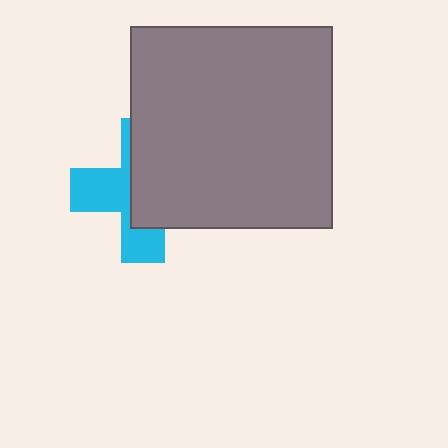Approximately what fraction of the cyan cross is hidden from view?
Roughly 57% of the cyan cross is hidden behind the gray square.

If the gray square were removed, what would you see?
You would see the complete cyan cross.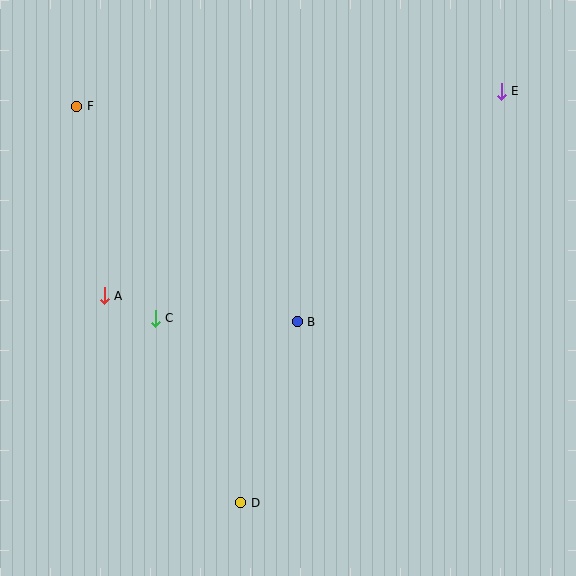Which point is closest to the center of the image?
Point B at (297, 322) is closest to the center.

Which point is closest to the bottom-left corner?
Point D is closest to the bottom-left corner.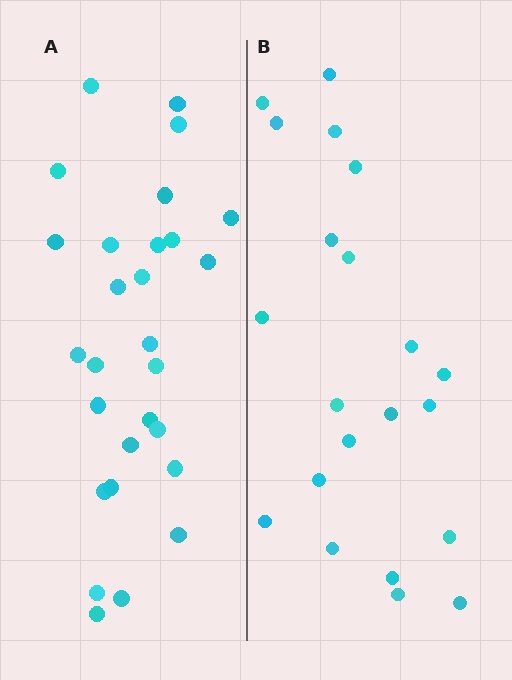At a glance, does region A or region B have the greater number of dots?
Region A (the left region) has more dots.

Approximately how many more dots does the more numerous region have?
Region A has roughly 8 or so more dots than region B.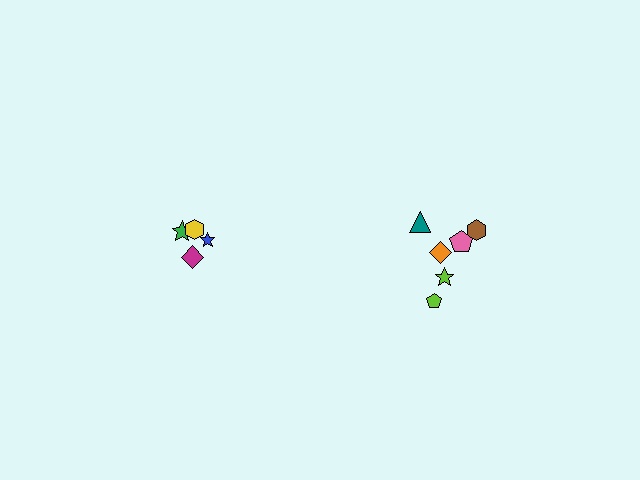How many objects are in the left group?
There are 4 objects.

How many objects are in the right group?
There are 6 objects.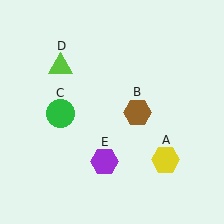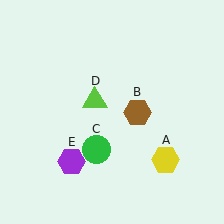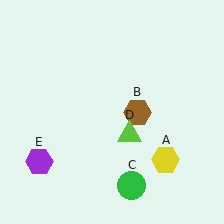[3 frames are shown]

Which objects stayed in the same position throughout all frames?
Yellow hexagon (object A) and brown hexagon (object B) remained stationary.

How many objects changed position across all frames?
3 objects changed position: green circle (object C), lime triangle (object D), purple hexagon (object E).